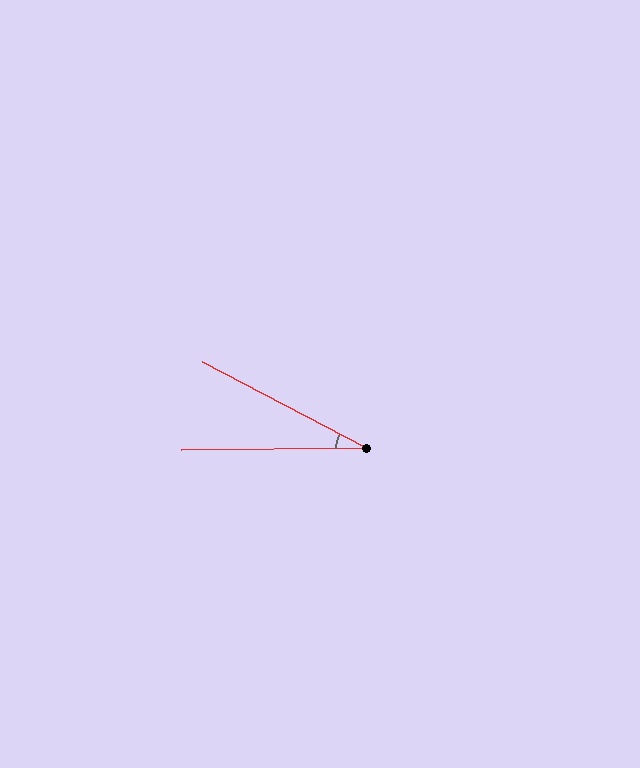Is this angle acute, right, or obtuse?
It is acute.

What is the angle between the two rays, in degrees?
Approximately 28 degrees.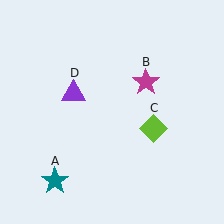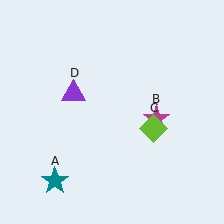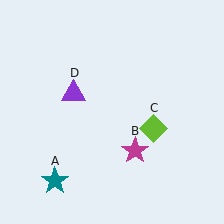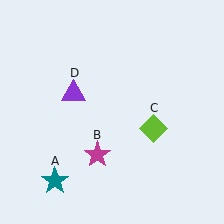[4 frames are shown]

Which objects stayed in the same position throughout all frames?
Teal star (object A) and lime diamond (object C) and purple triangle (object D) remained stationary.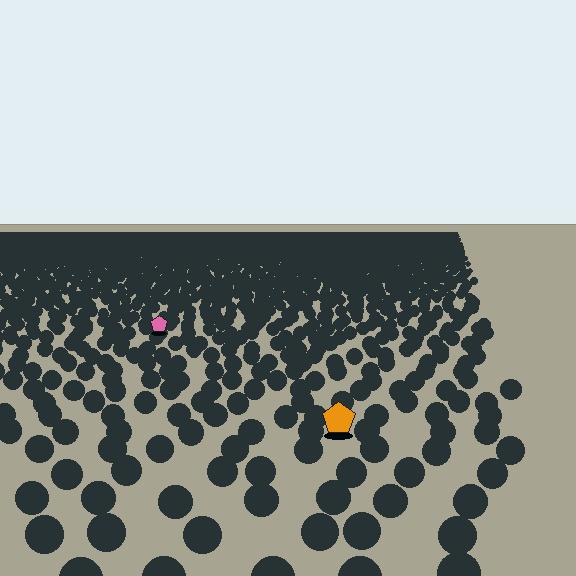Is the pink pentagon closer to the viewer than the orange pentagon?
No. The orange pentagon is closer — you can tell from the texture gradient: the ground texture is coarser near it.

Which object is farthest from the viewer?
The pink pentagon is farthest from the viewer. It appears smaller and the ground texture around it is denser.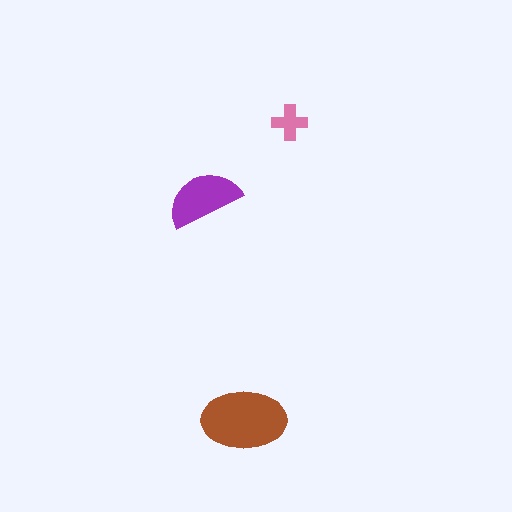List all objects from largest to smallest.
The brown ellipse, the purple semicircle, the pink cross.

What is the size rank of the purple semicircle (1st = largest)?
2nd.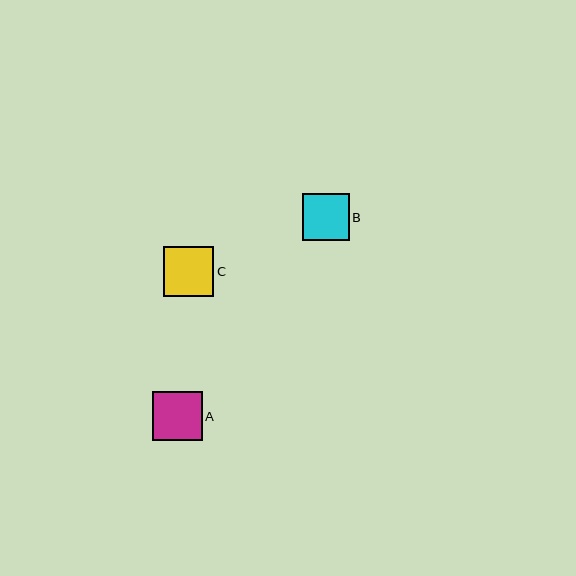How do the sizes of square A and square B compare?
Square A and square B are approximately the same size.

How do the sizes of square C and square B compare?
Square C and square B are approximately the same size.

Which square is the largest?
Square C is the largest with a size of approximately 50 pixels.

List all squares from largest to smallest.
From largest to smallest: C, A, B.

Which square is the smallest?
Square B is the smallest with a size of approximately 46 pixels.